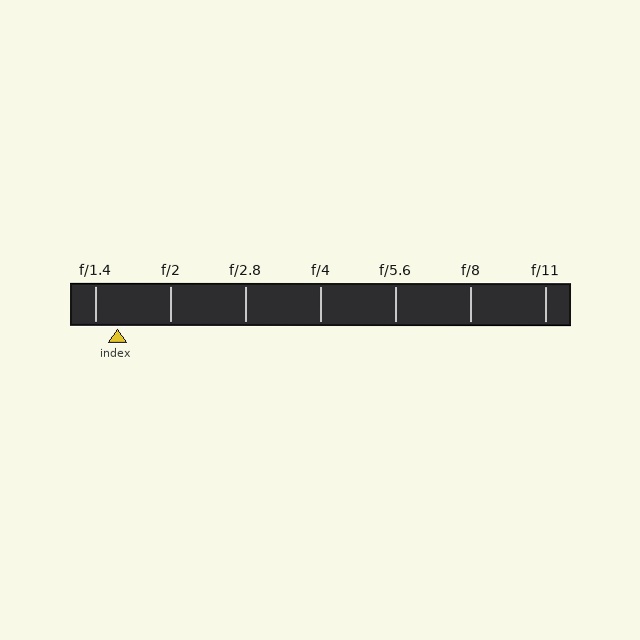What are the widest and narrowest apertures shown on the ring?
The widest aperture shown is f/1.4 and the narrowest is f/11.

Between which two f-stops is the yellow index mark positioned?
The index mark is between f/1.4 and f/2.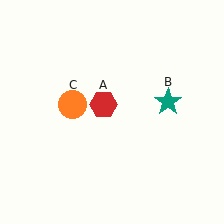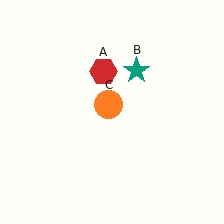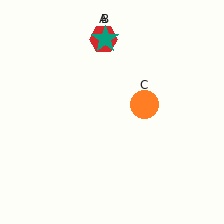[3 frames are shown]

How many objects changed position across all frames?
3 objects changed position: red hexagon (object A), teal star (object B), orange circle (object C).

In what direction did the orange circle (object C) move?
The orange circle (object C) moved right.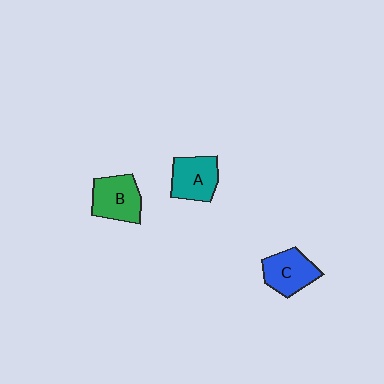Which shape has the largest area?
Shape B (green).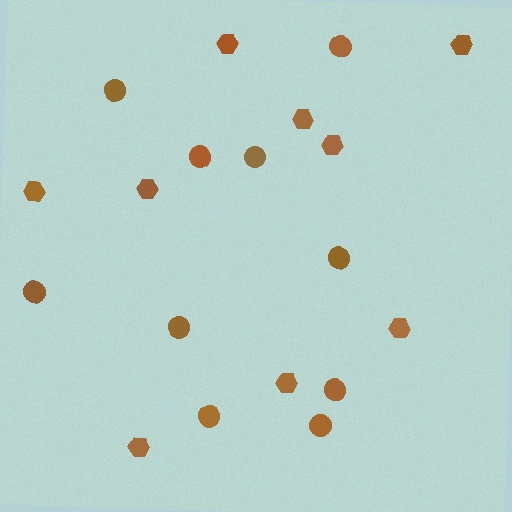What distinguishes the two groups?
There are 2 groups: one group of circles (10) and one group of hexagons (9).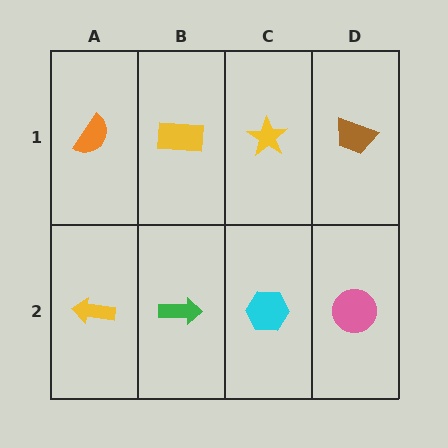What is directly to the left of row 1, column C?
A yellow rectangle.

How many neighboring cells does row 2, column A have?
2.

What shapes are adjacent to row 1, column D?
A pink circle (row 2, column D), a yellow star (row 1, column C).